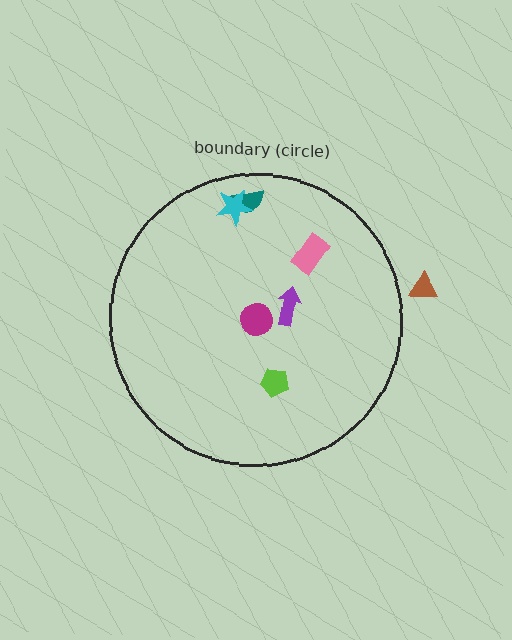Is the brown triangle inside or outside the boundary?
Outside.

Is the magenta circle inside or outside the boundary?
Inside.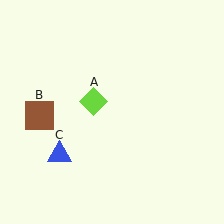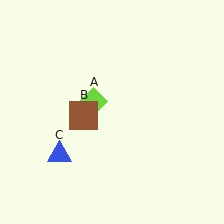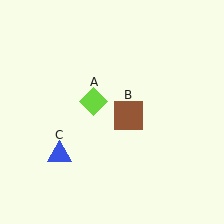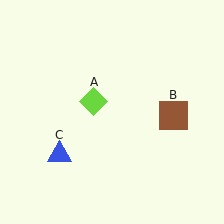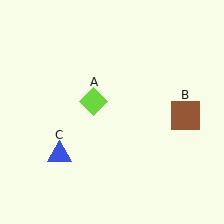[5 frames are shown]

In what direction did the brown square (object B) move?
The brown square (object B) moved right.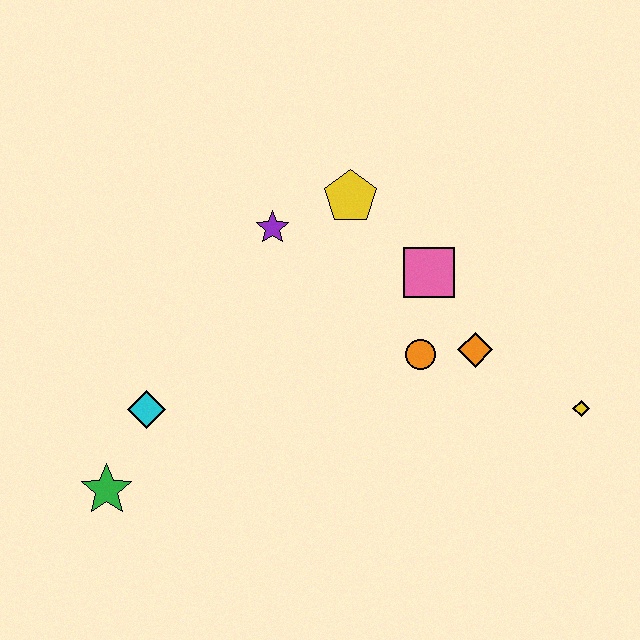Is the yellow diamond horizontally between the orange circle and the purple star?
No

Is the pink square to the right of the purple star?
Yes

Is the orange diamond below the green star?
No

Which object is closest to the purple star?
The yellow pentagon is closest to the purple star.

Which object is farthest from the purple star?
The yellow diamond is farthest from the purple star.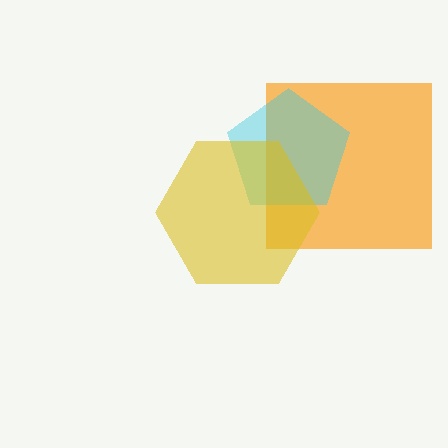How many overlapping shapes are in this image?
There are 3 overlapping shapes in the image.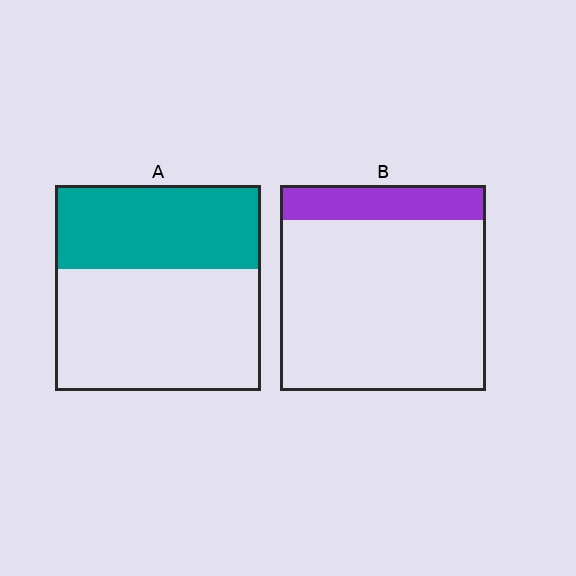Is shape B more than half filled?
No.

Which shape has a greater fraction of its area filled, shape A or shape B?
Shape A.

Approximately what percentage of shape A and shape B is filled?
A is approximately 40% and B is approximately 15%.